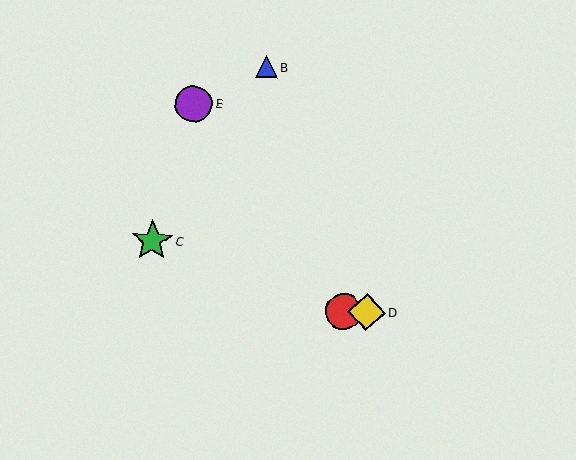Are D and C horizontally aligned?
No, D is at y≈312 and C is at y≈241.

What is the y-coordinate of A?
Object A is at y≈311.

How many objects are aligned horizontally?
2 objects (A, D) are aligned horizontally.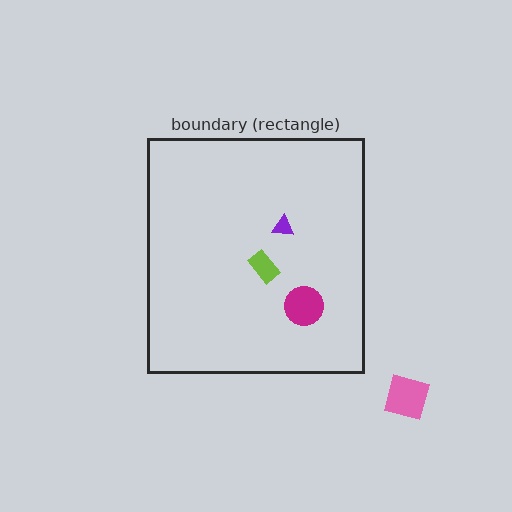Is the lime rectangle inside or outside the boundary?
Inside.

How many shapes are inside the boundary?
3 inside, 1 outside.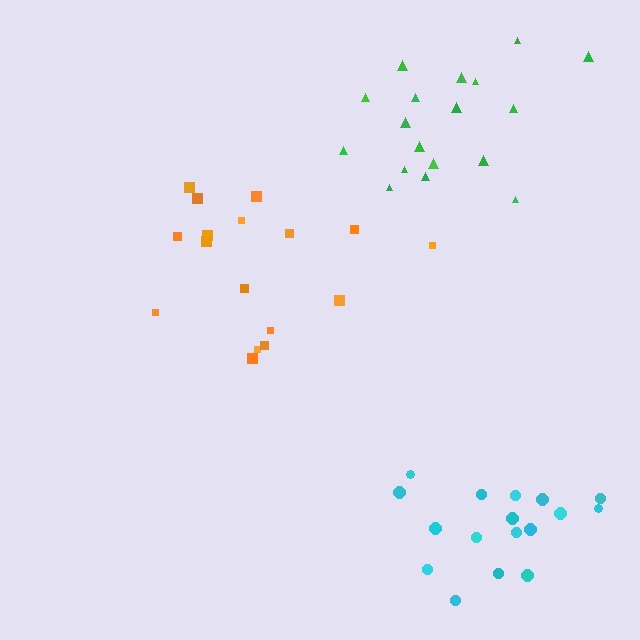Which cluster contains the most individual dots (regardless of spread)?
Green (18).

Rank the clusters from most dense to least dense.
cyan, orange, green.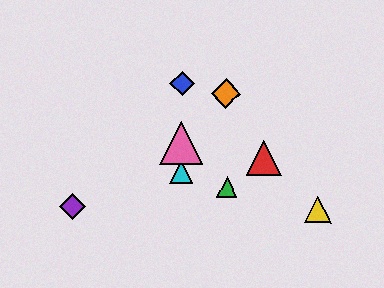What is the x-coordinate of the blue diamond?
The blue diamond is at x≈182.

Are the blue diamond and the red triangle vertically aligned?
No, the blue diamond is at x≈182 and the red triangle is at x≈264.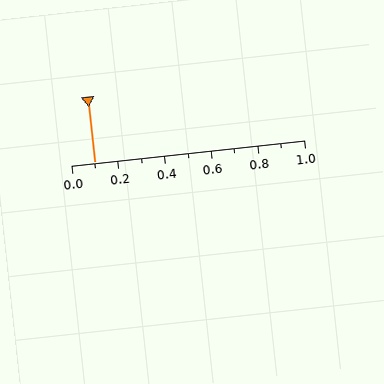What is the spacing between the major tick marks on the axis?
The major ticks are spaced 0.2 apart.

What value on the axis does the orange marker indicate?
The marker indicates approximately 0.1.